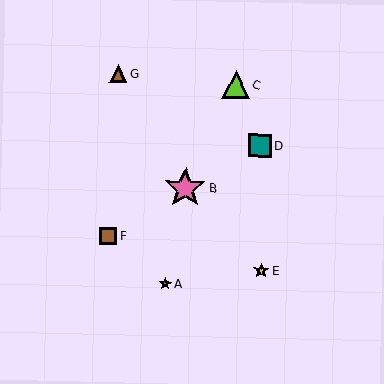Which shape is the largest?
The pink star (labeled B) is the largest.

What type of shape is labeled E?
Shape E is a yellow star.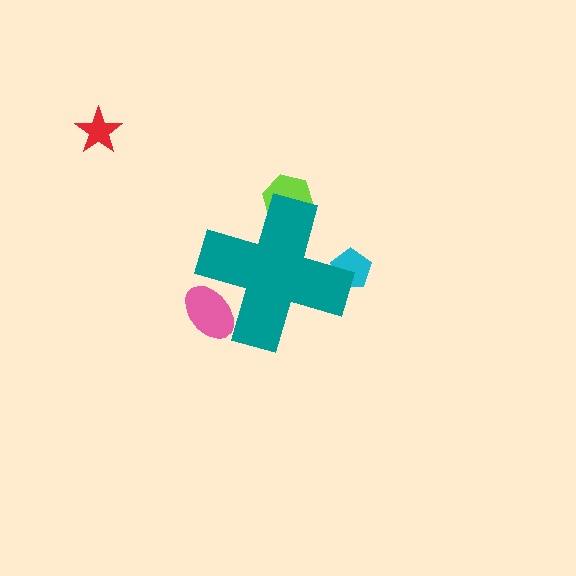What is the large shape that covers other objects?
A teal cross.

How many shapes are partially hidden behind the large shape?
3 shapes are partially hidden.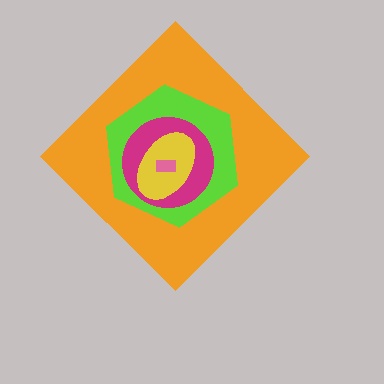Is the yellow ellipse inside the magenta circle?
Yes.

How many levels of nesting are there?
5.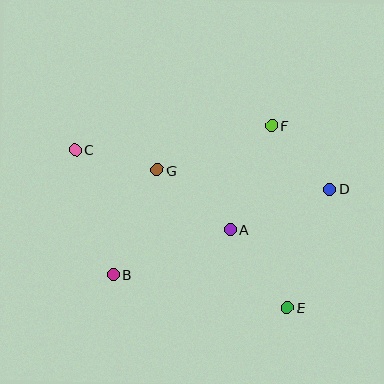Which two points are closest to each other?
Points C and G are closest to each other.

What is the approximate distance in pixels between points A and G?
The distance between A and G is approximately 94 pixels.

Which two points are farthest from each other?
Points C and E are farthest from each other.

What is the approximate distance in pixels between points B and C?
The distance between B and C is approximately 130 pixels.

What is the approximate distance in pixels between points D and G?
The distance between D and G is approximately 173 pixels.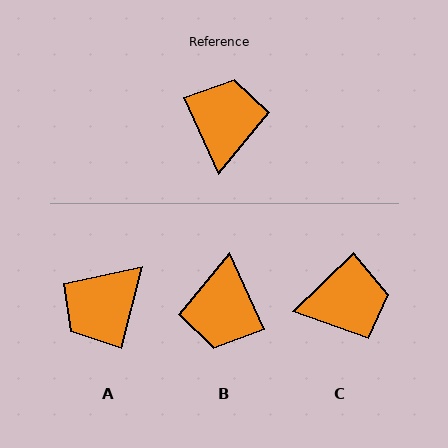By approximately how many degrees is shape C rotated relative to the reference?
Approximately 71 degrees clockwise.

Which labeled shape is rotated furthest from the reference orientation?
B, about 180 degrees away.